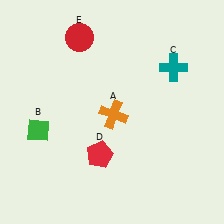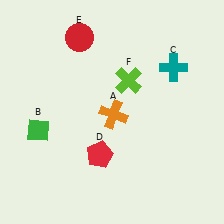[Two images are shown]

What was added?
A lime cross (F) was added in Image 2.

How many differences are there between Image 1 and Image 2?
There is 1 difference between the two images.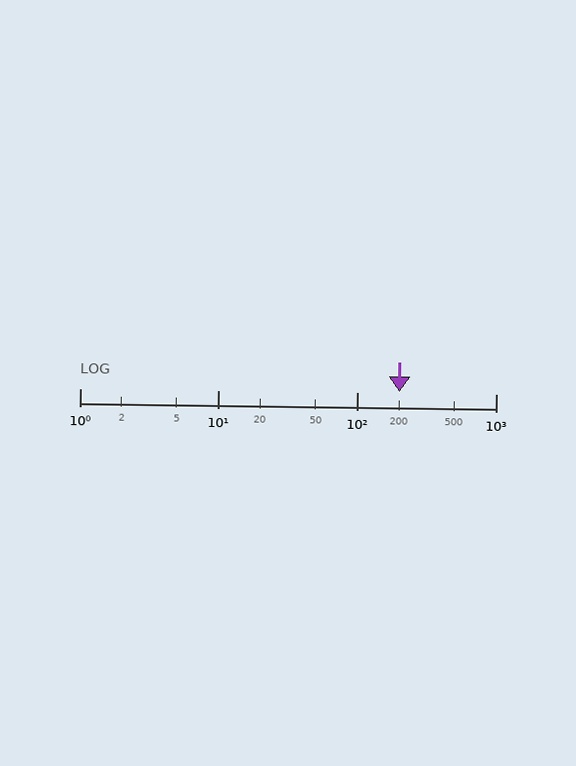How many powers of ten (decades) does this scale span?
The scale spans 3 decades, from 1 to 1000.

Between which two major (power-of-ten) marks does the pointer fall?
The pointer is between 100 and 1000.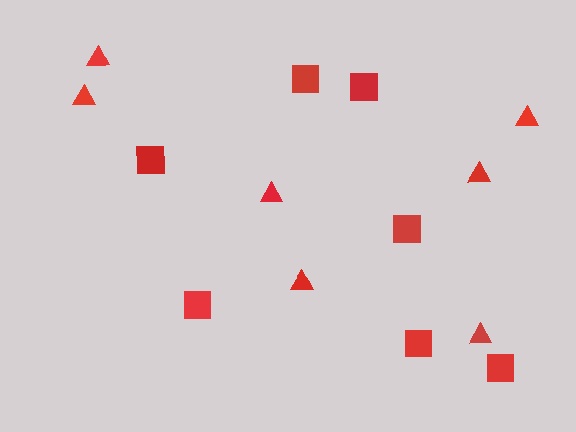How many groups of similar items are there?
There are 2 groups: one group of squares (7) and one group of triangles (7).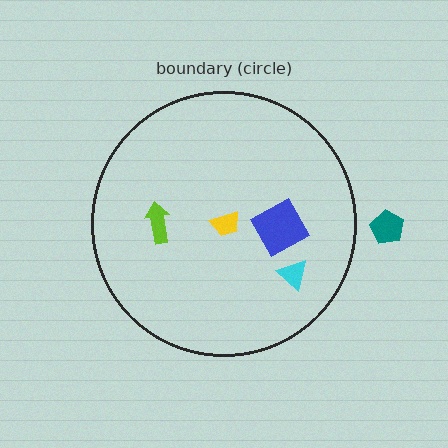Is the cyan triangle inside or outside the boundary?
Inside.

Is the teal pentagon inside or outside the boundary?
Outside.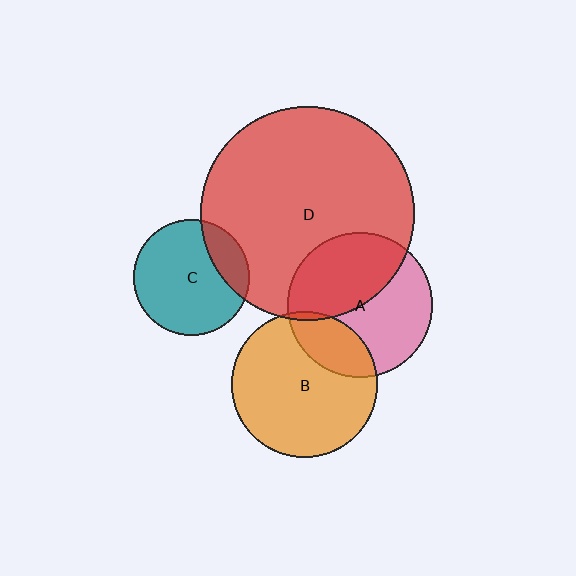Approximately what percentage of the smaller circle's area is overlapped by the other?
Approximately 5%.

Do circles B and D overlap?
Yes.